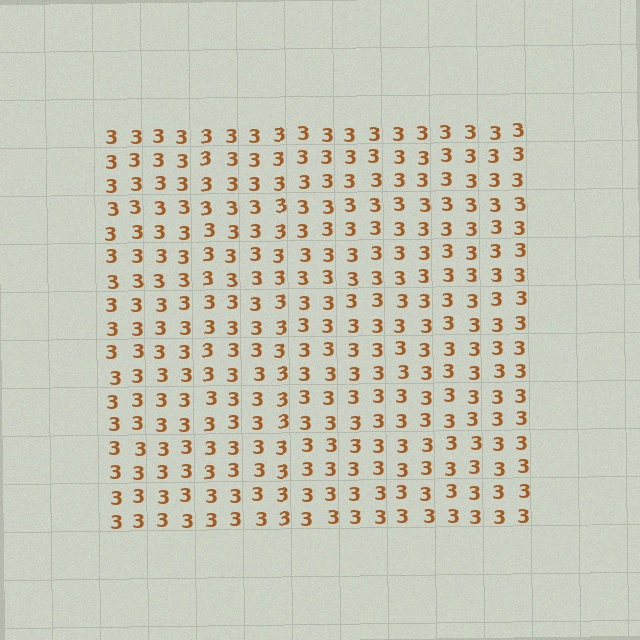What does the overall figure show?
The overall figure shows a square.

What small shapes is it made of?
It is made of small digit 3's.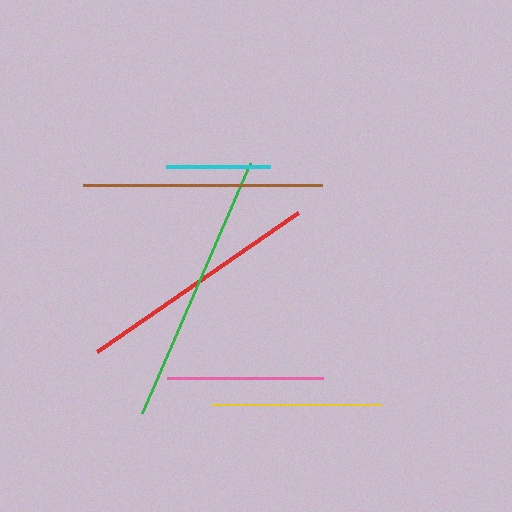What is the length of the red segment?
The red segment is approximately 244 pixels long.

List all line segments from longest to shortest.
From longest to shortest: green, red, brown, yellow, pink, cyan.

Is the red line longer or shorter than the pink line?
The red line is longer than the pink line.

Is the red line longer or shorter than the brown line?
The red line is longer than the brown line.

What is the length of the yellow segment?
The yellow segment is approximately 170 pixels long.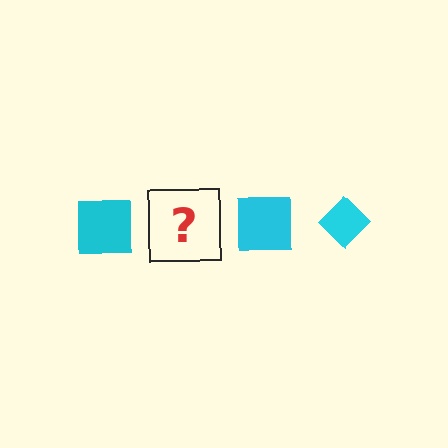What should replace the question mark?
The question mark should be replaced with a cyan diamond.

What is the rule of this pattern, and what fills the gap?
The rule is that the pattern cycles through square, diamond shapes in cyan. The gap should be filled with a cyan diamond.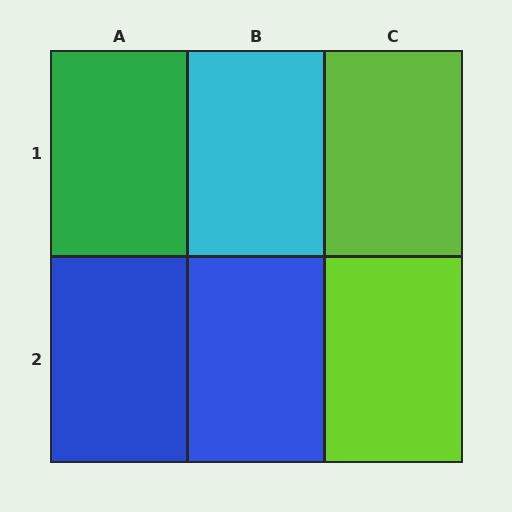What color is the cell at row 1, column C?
Lime.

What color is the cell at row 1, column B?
Cyan.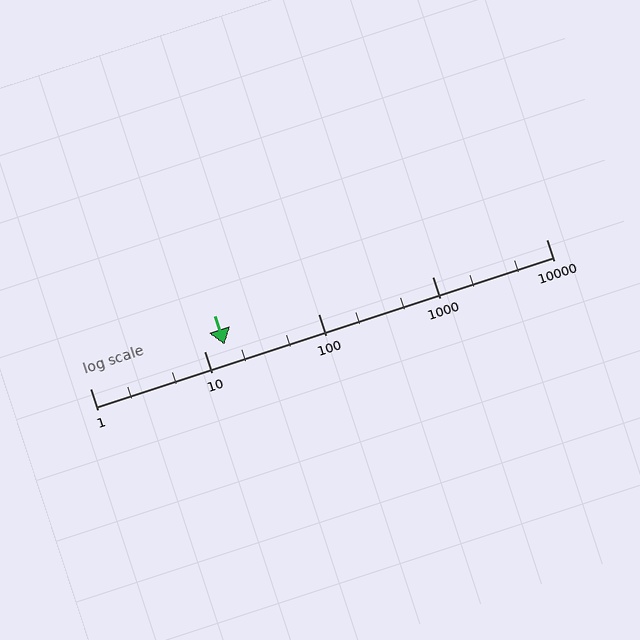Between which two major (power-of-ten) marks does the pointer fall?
The pointer is between 10 and 100.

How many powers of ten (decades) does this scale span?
The scale spans 4 decades, from 1 to 10000.